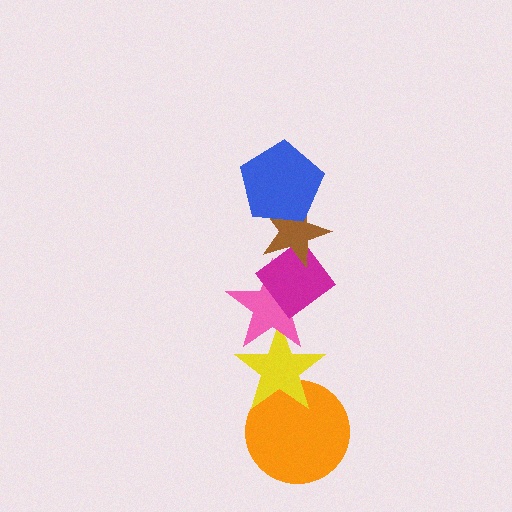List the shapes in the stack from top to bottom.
From top to bottom: the blue pentagon, the brown star, the magenta diamond, the pink star, the yellow star, the orange circle.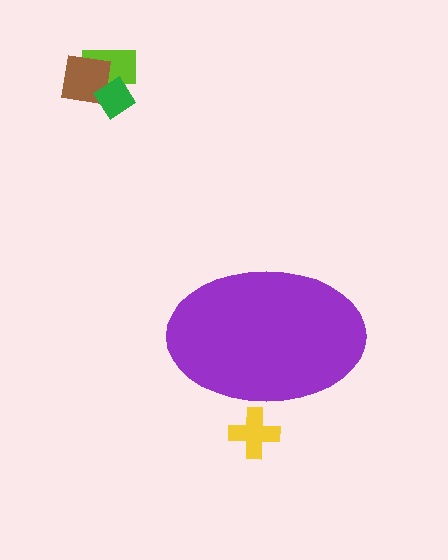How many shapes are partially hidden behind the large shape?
1 shape is partially hidden.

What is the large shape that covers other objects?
A purple ellipse.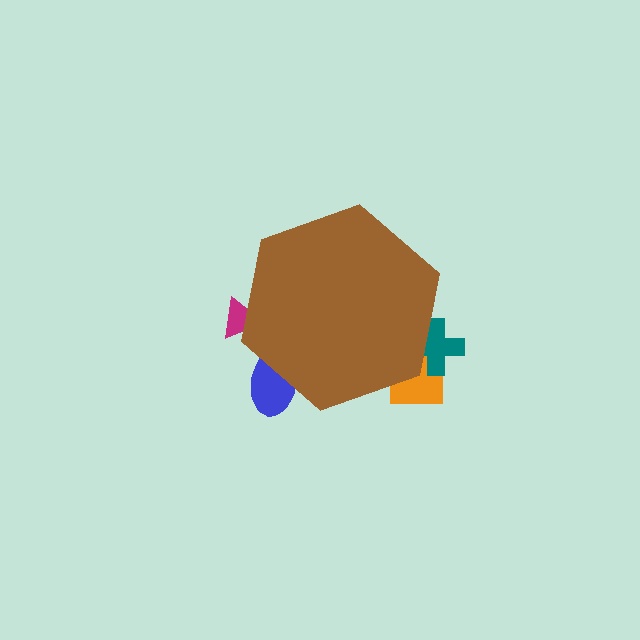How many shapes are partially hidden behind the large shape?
4 shapes are partially hidden.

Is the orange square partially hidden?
Yes, the orange square is partially hidden behind the brown hexagon.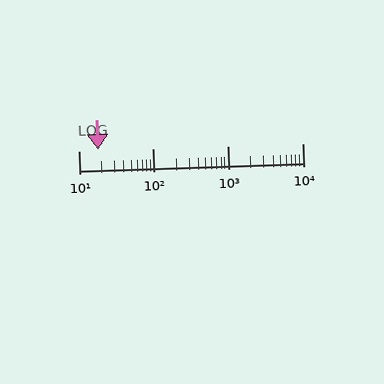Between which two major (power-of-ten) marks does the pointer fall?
The pointer is between 10 and 100.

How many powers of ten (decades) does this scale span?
The scale spans 3 decades, from 10 to 10000.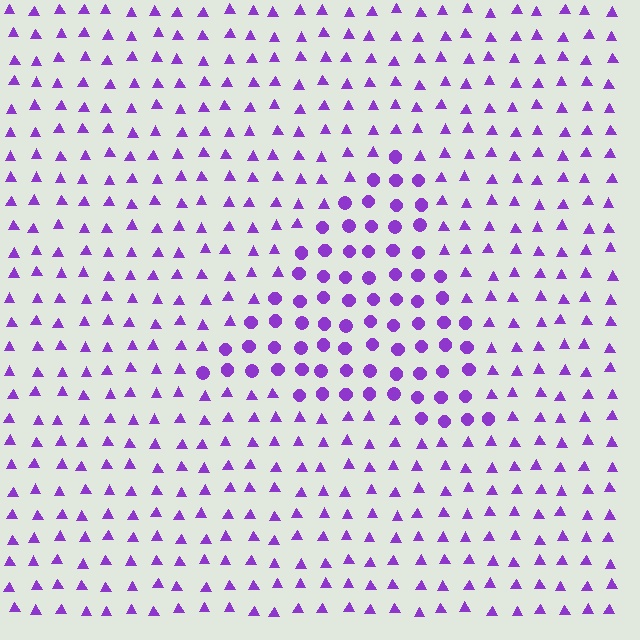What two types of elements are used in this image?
The image uses circles inside the triangle region and triangles outside it.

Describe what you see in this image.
The image is filled with small purple elements arranged in a uniform grid. A triangle-shaped region contains circles, while the surrounding area contains triangles. The boundary is defined purely by the change in element shape.